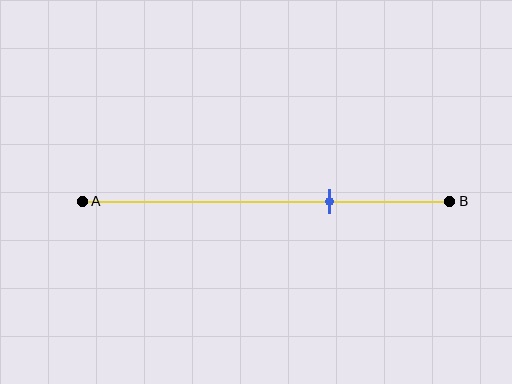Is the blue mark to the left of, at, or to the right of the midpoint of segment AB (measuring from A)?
The blue mark is to the right of the midpoint of segment AB.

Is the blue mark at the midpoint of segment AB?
No, the mark is at about 65% from A, not at the 50% midpoint.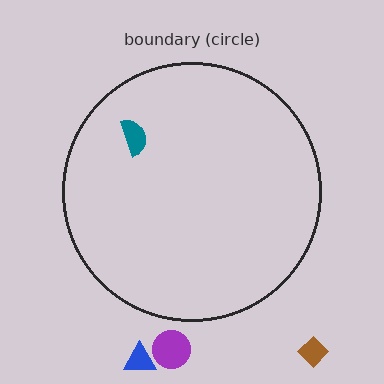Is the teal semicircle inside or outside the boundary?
Inside.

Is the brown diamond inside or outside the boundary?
Outside.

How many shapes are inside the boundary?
1 inside, 3 outside.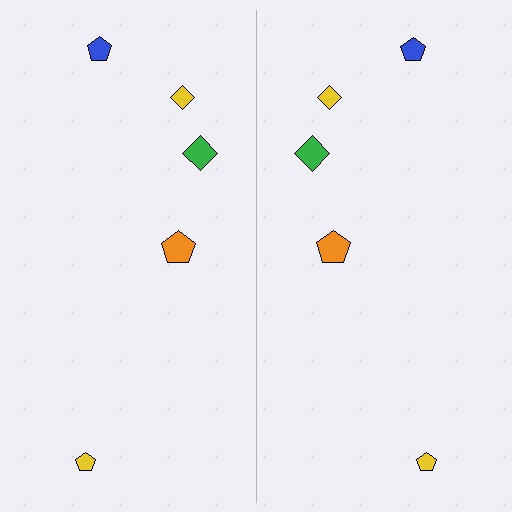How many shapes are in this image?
There are 10 shapes in this image.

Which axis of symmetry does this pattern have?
The pattern has a vertical axis of symmetry running through the center of the image.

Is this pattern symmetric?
Yes, this pattern has bilateral (reflection) symmetry.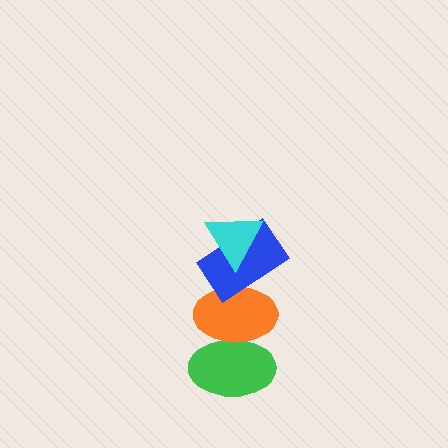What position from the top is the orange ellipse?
The orange ellipse is 3rd from the top.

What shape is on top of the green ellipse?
The orange ellipse is on top of the green ellipse.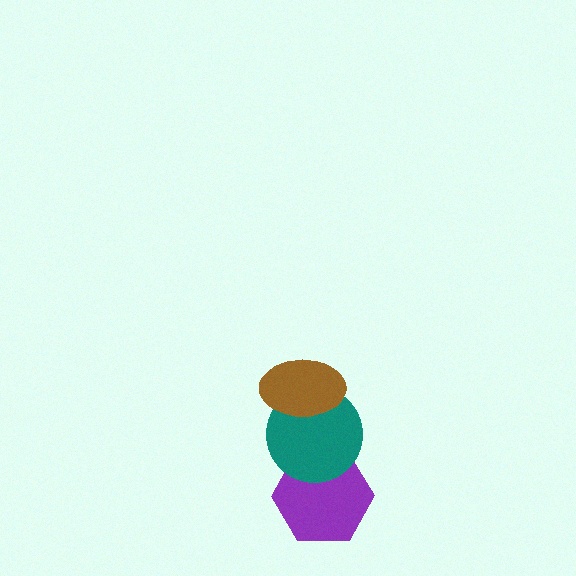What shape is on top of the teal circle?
The brown ellipse is on top of the teal circle.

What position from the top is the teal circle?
The teal circle is 2nd from the top.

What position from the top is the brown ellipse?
The brown ellipse is 1st from the top.